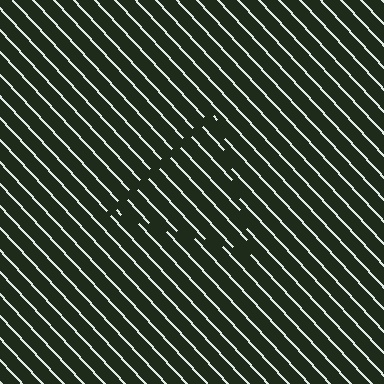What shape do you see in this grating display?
An illusory triangle. The interior of the shape contains the same grating, shifted by half a period — the contour is defined by the phase discontinuity where line-ends from the inner and outer gratings abut.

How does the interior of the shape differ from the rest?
The interior of the shape contains the same grating, shifted by half a period — the contour is defined by the phase discontinuity where line-ends from the inner and outer gratings abut.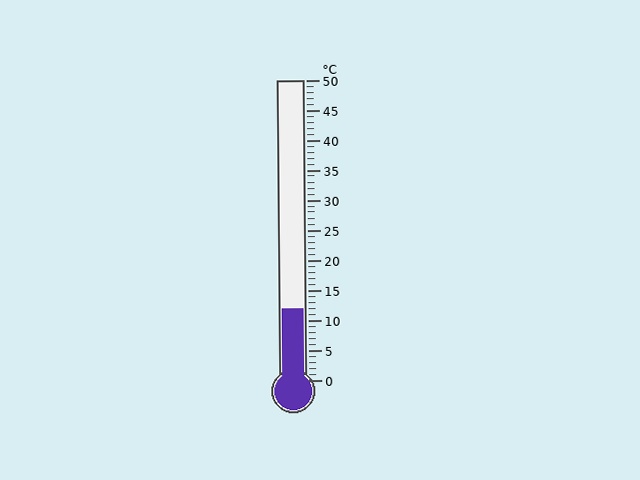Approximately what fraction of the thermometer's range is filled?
The thermometer is filled to approximately 25% of its range.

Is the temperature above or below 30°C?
The temperature is below 30°C.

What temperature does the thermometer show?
The thermometer shows approximately 12°C.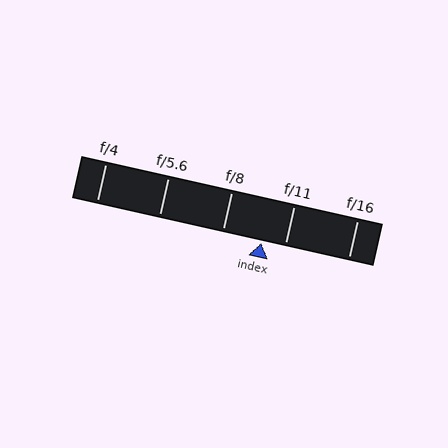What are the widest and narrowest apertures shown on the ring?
The widest aperture shown is f/4 and the narrowest is f/16.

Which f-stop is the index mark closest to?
The index mark is closest to f/11.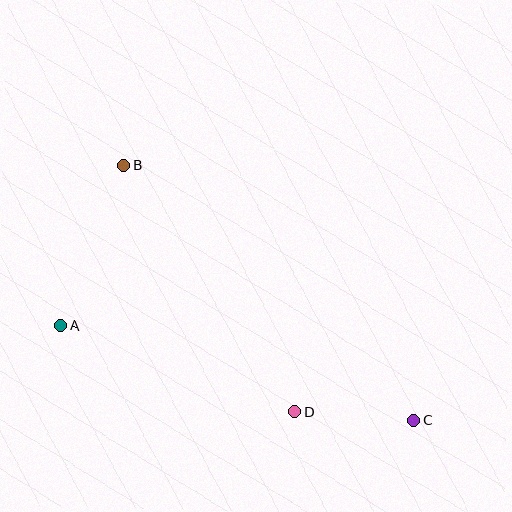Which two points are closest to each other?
Points C and D are closest to each other.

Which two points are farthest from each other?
Points B and C are farthest from each other.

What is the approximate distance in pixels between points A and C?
The distance between A and C is approximately 365 pixels.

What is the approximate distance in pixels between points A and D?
The distance between A and D is approximately 249 pixels.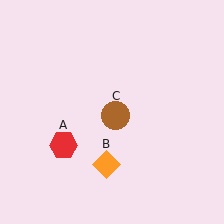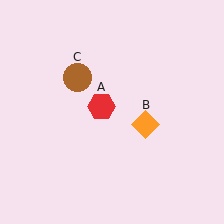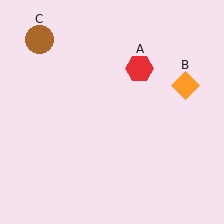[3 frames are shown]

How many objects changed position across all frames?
3 objects changed position: red hexagon (object A), orange diamond (object B), brown circle (object C).